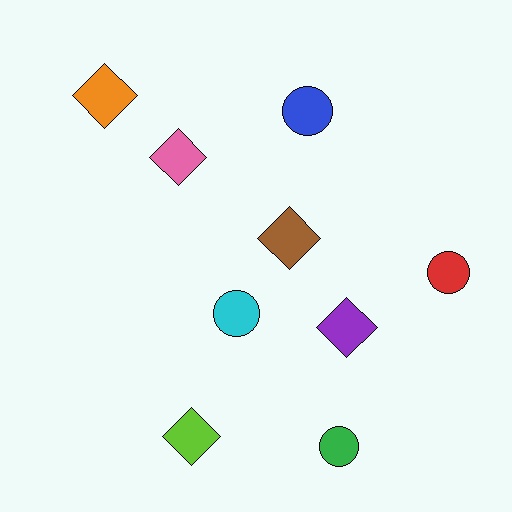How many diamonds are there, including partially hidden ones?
There are 5 diamonds.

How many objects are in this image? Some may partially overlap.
There are 9 objects.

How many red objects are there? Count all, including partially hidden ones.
There is 1 red object.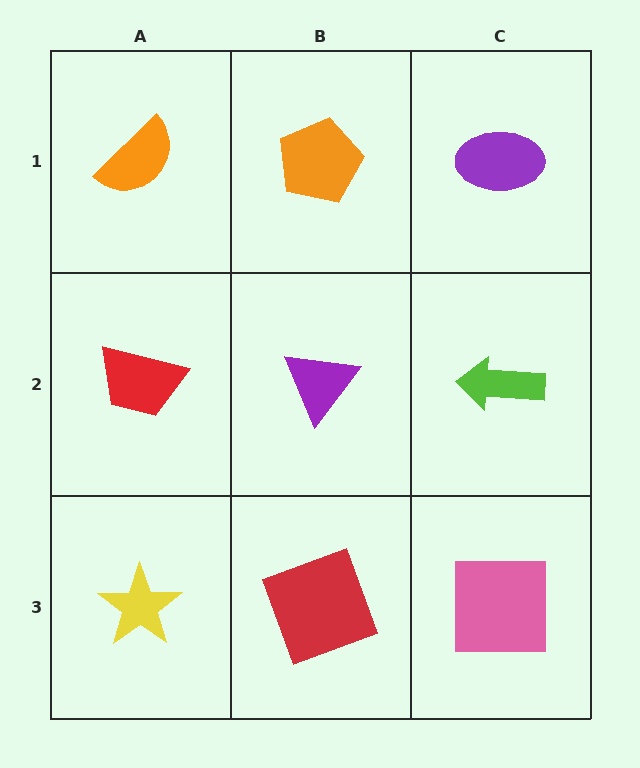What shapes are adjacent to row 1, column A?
A red trapezoid (row 2, column A), an orange pentagon (row 1, column B).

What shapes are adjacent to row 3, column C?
A lime arrow (row 2, column C), a red square (row 3, column B).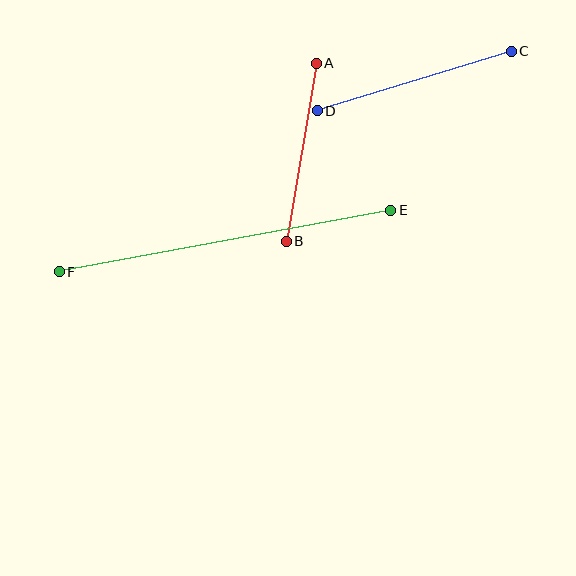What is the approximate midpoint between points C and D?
The midpoint is at approximately (414, 81) pixels.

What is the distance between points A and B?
The distance is approximately 181 pixels.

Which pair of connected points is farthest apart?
Points E and F are farthest apart.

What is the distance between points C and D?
The distance is approximately 203 pixels.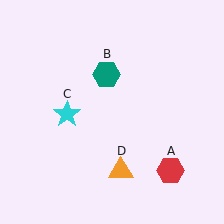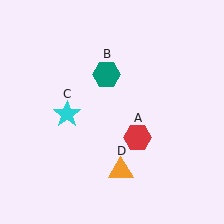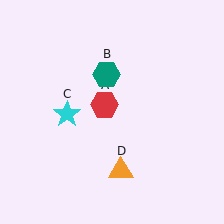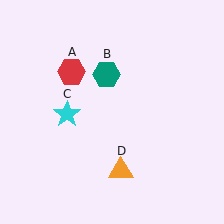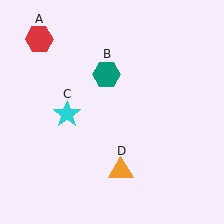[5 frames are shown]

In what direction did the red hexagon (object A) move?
The red hexagon (object A) moved up and to the left.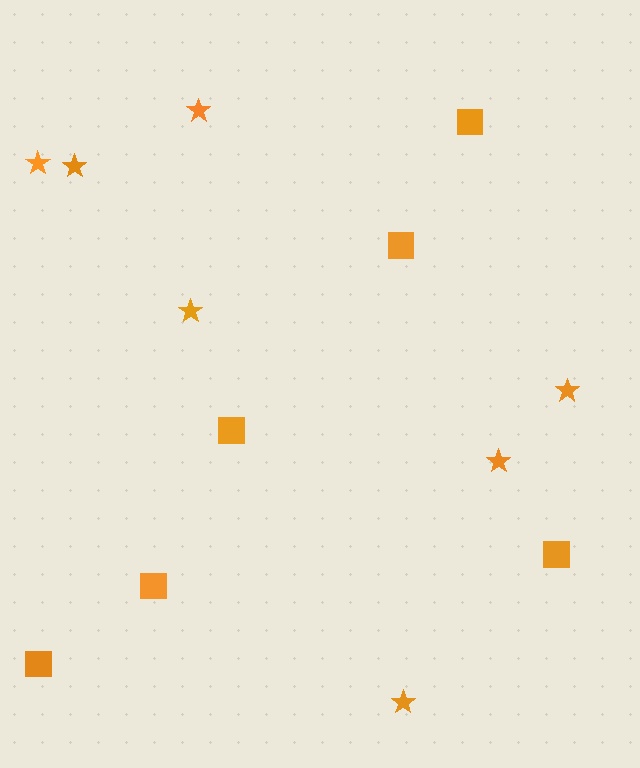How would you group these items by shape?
There are 2 groups: one group of stars (7) and one group of squares (6).